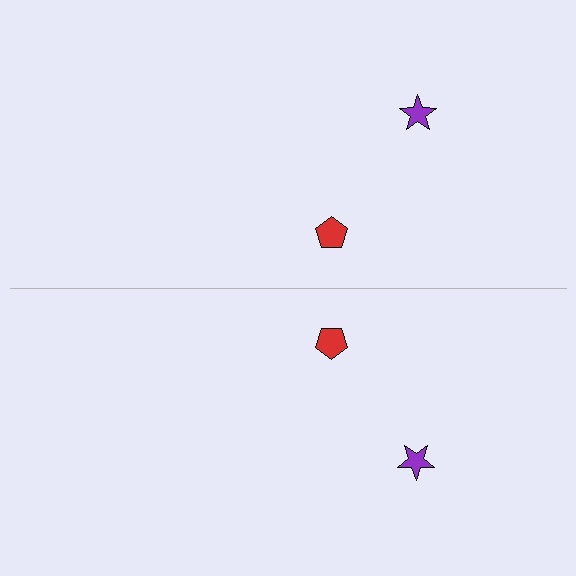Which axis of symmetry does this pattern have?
The pattern has a horizontal axis of symmetry running through the center of the image.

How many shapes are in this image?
There are 4 shapes in this image.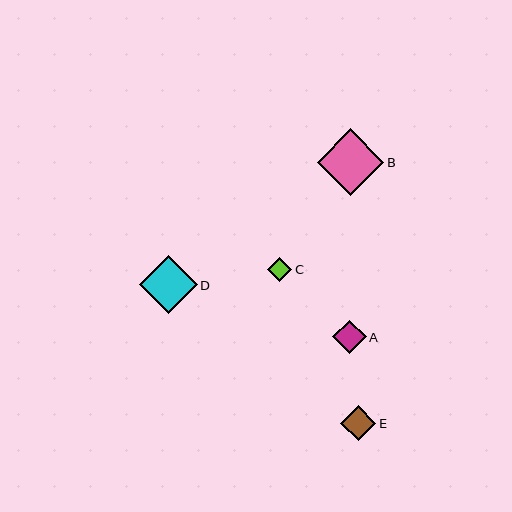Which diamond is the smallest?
Diamond C is the smallest with a size of approximately 24 pixels.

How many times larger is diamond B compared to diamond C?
Diamond B is approximately 2.8 times the size of diamond C.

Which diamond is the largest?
Diamond B is the largest with a size of approximately 66 pixels.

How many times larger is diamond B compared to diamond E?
Diamond B is approximately 1.9 times the size of diamond E.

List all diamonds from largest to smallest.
From largest to smallest: B, D, E, A, C.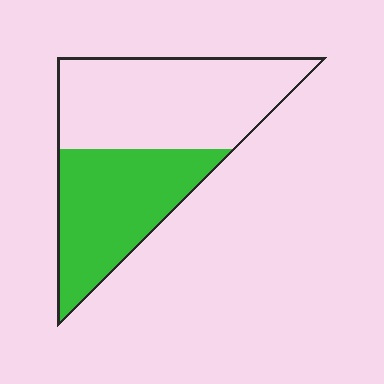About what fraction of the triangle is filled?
About two fifths (2/5).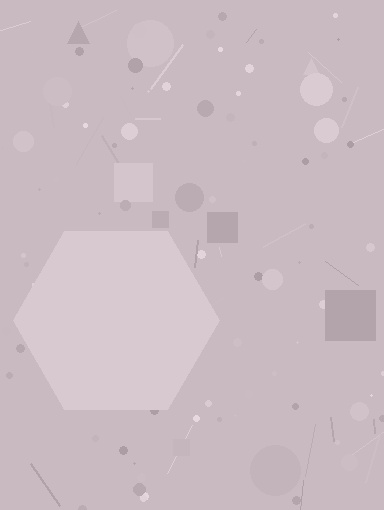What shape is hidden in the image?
A hexagon is hidden in the image.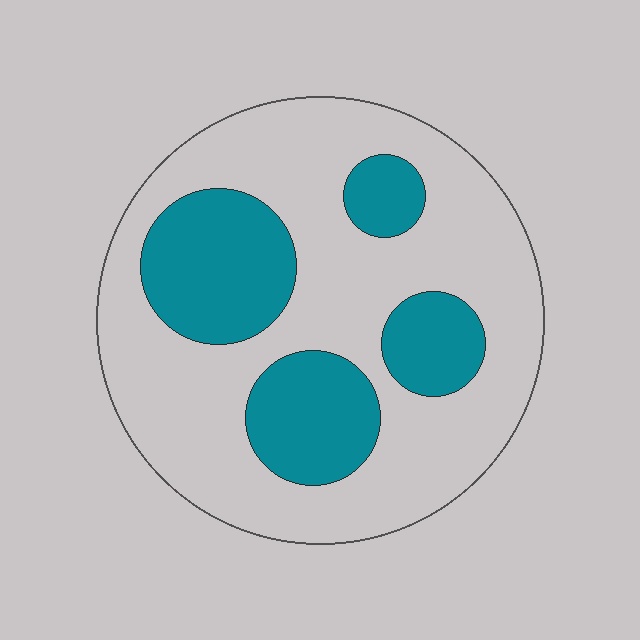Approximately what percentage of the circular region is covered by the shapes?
Approximately 30%.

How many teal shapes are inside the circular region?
4.